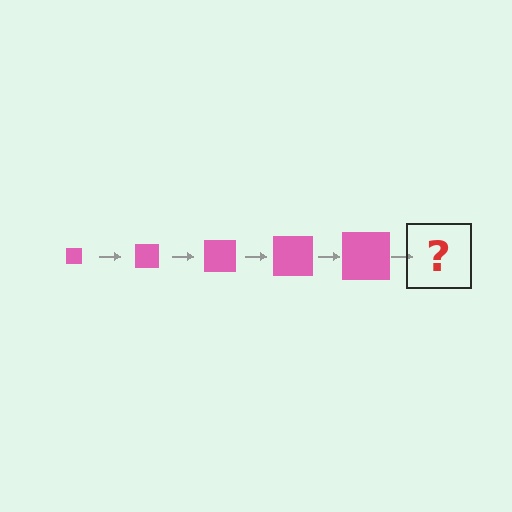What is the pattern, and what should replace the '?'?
The pattern is that the square gets progressively larger each step. The '?' should be a pink square, larger than the previous one.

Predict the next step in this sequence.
The next step is a pink square, larger than the previous one.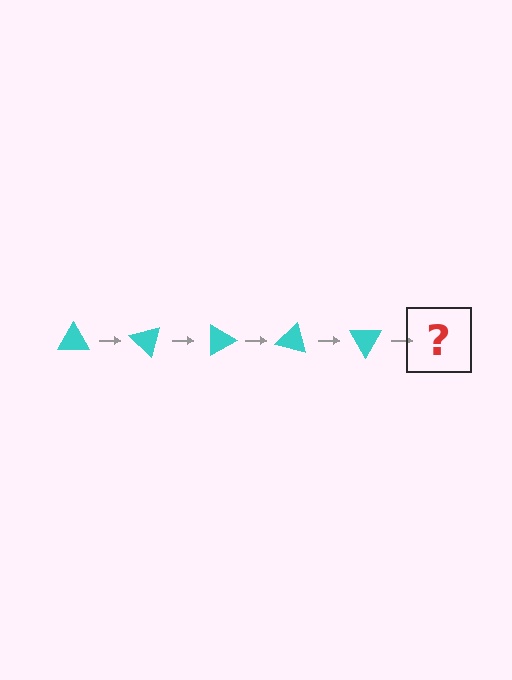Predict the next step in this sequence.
The next step is a cyan triangle rotated 225 degrees.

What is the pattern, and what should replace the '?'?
The pattern is that the triangle rotates 45 degrees each step. The '?' should be a cyan triangle rotated 225 degrees.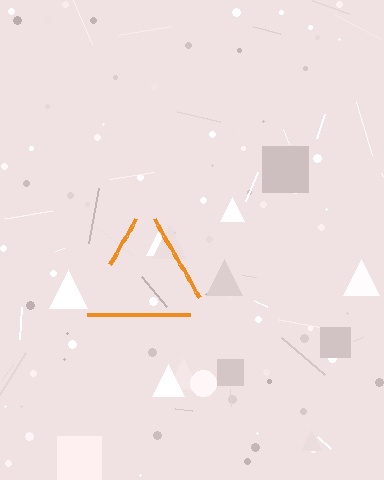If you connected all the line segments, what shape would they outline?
They would outline a triangle.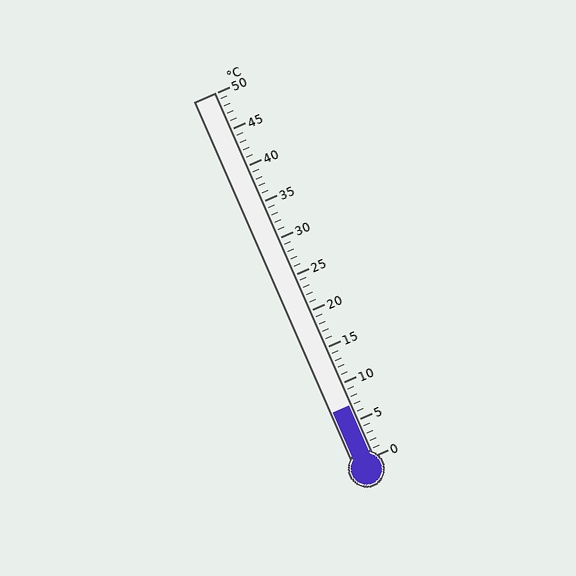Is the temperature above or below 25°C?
The temperature is below 25°C.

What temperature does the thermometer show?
The thermometer shows approximately 7°C.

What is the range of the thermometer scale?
The thermometer scale ranges from 0°C to 50°C.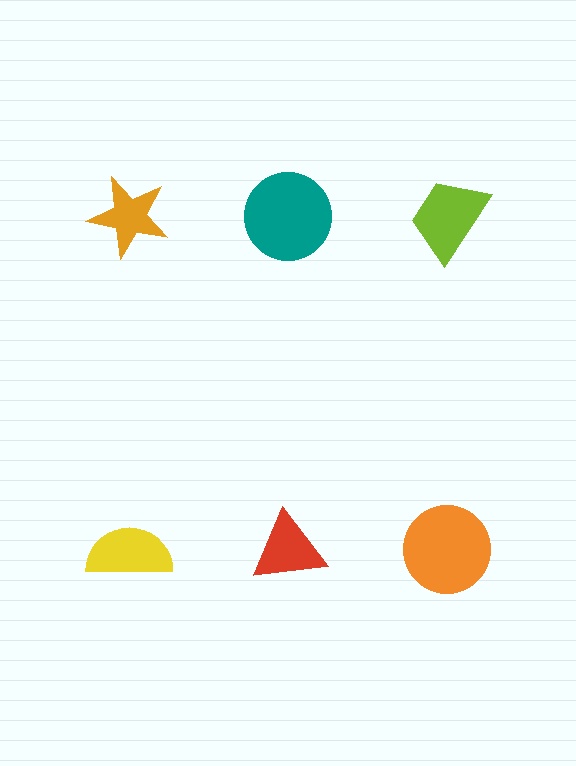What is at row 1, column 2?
A teal circle.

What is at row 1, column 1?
An orange star.